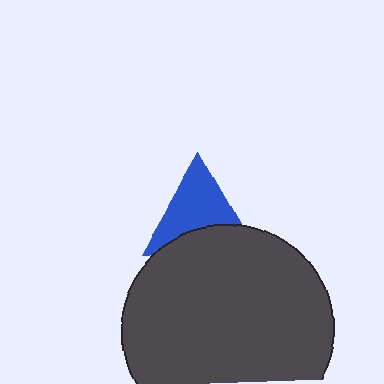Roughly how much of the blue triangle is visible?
About half of it is visible (roughly 64%).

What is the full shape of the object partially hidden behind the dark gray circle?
The partially hidden object is a blue triangle.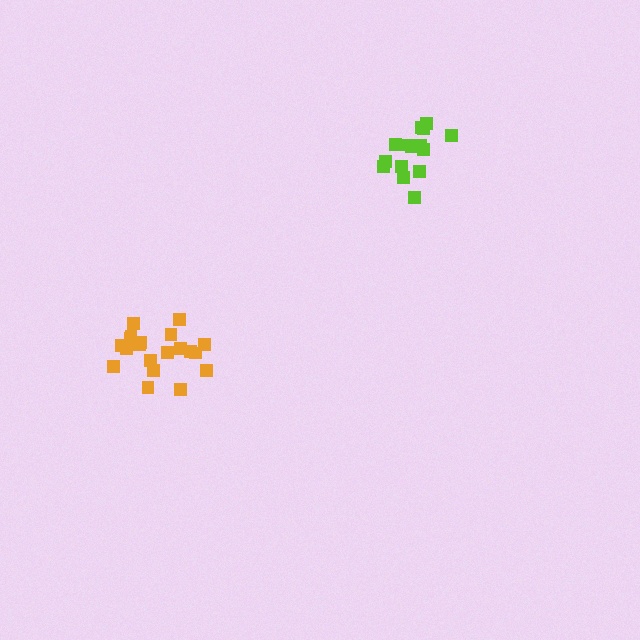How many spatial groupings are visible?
There are 2 spatial groupings.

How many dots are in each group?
Group 1: 15 dots, Group 2: 20 dots (35 total).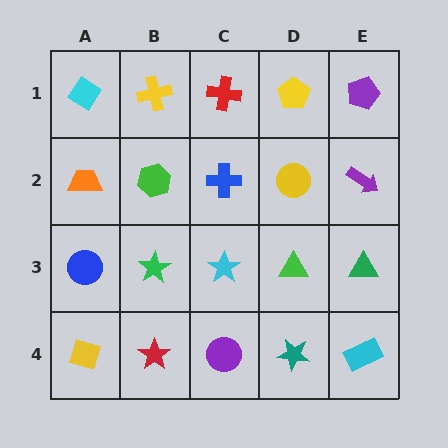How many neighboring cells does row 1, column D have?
3.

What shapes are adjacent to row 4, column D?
A green triangle (row 3, column D), a purple circle (row 4, column C), a cyan rectangle (row 4, column E).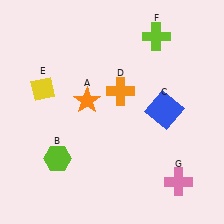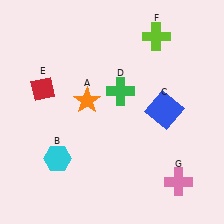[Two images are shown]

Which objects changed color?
B changed from lime to cyan. D changed from orange to green. E changed from yellow to red.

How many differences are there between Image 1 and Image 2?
There are 3 differences between the two images.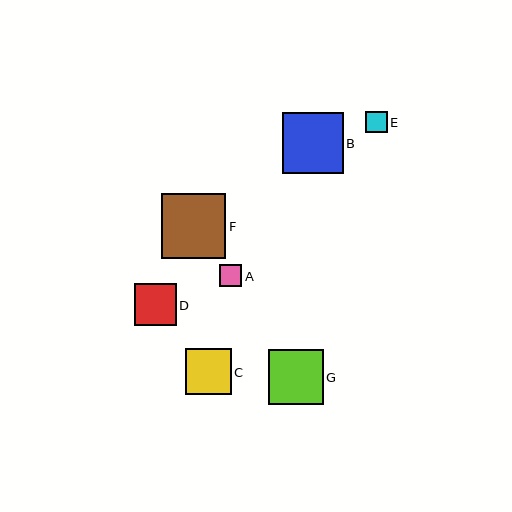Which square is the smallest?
Square E is the smallest with a size of approximately 21 pixels.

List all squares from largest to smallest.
From largest to smallest: F, B, G, C, D, A, E.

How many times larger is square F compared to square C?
Square F is approximately 1.4 times the size of square C.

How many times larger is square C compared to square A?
Square C is approximately 2.1 times the size of square A.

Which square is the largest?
Square F is the largest with a size of approximately 65 pixels.